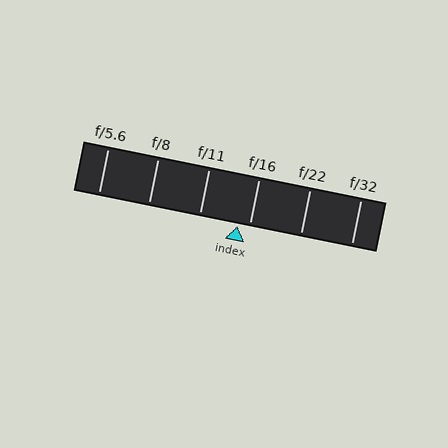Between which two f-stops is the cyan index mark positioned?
The index mark is between f/11 and f/16.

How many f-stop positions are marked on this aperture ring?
There are 6 f-stop positions marked.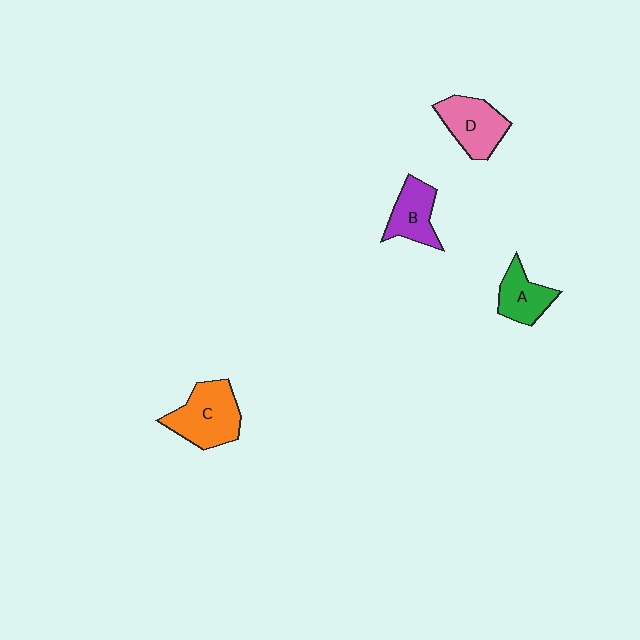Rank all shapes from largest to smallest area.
From largest to smallest: C (orange), D (pink), B (purple), A (green).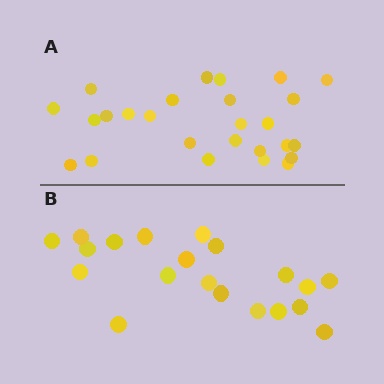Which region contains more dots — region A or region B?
Region A (the top region) has more dots.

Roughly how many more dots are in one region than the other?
Region A has about 6 more dots than region B.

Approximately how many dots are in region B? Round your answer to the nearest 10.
About 20 dots.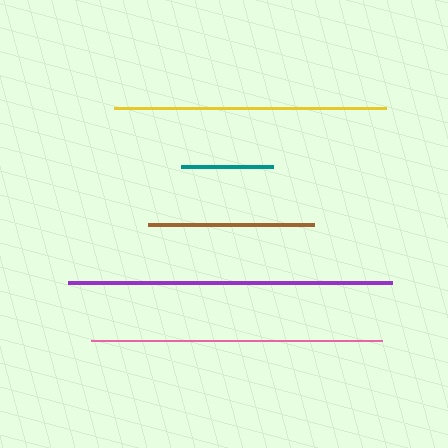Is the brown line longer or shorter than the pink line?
The pink line is longer than the brown line.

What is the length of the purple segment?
The purple segment is approximately 324 pixels long.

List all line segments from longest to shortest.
From longest to shortest: purple, pink, yellow, brown, teal.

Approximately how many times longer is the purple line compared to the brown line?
The purple line is approximately 2.0 times the length of the brown line.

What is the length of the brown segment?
The brown segment is approximately 166 pixels long.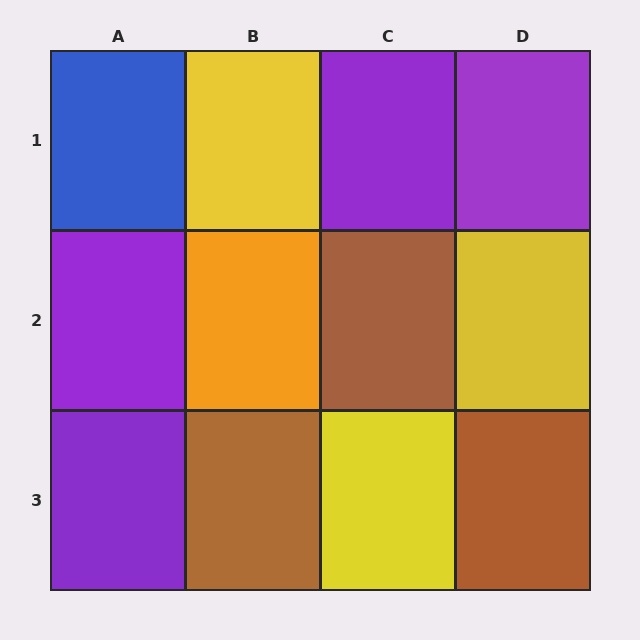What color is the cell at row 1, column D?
Purple.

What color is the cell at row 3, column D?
Brown.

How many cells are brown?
3 cells are brown.